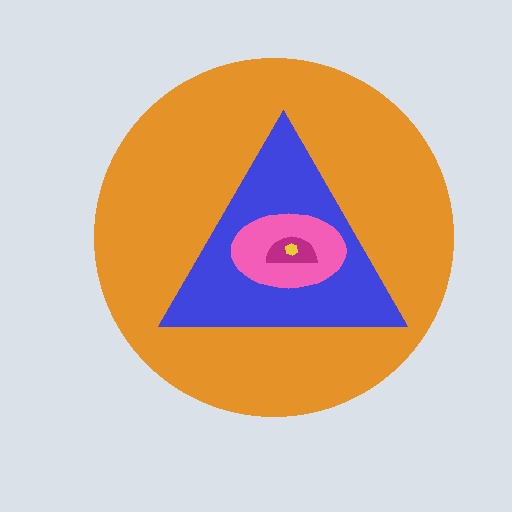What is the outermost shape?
The orange circle.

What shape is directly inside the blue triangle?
The pink ellipse.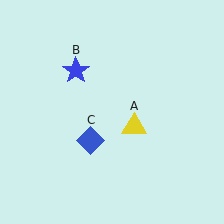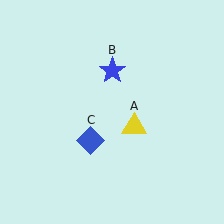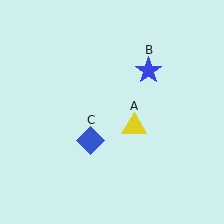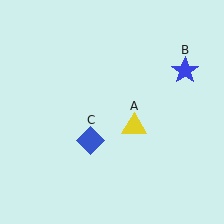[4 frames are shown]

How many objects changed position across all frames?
1 object changed position: blue star (object B).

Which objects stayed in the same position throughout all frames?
Yellow triangle (object A) and blue diamond (object C) remained stationary.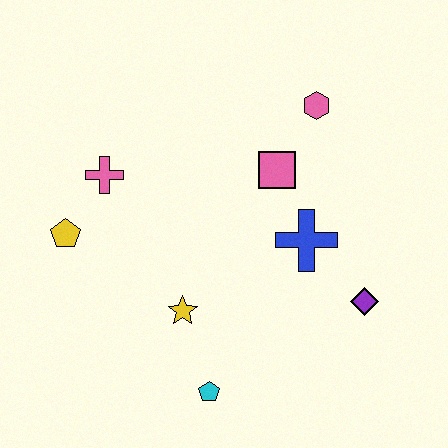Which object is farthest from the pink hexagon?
The cyan pentagon is farthest from the pink hexagon.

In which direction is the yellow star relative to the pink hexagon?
The yellow star is below the pink hexagon.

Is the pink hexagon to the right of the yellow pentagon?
Yes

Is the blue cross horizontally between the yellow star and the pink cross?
No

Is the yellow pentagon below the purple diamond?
No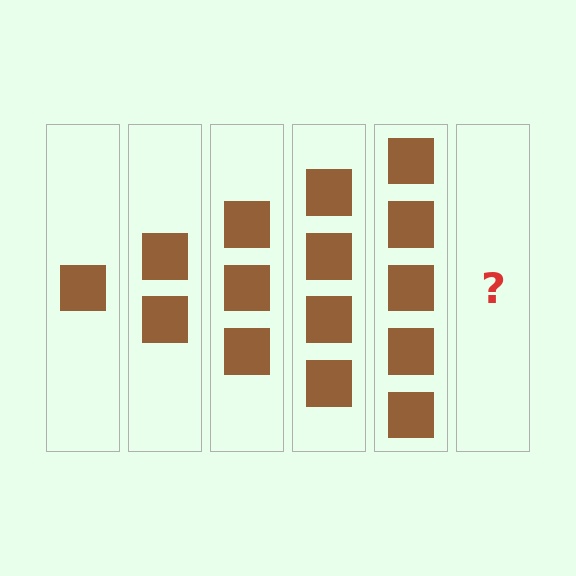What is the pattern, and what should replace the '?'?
The pattern is that each step adds one more square. The '?' should be 6 squares.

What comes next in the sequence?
The next element should be 6 squares.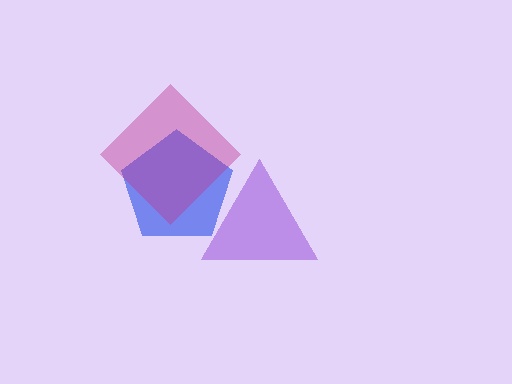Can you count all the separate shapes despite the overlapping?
Yes, there are 3 separate shapes.